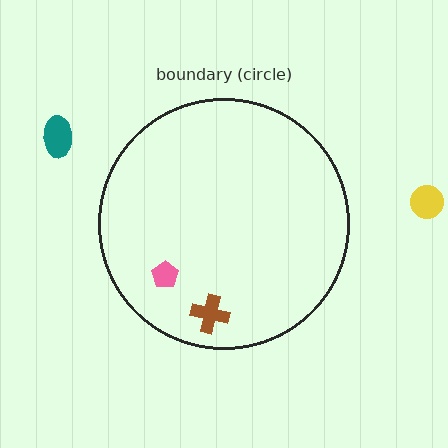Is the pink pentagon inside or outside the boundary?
Inside.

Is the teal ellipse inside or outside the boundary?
Outside.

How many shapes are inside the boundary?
2 inside, 2 outside.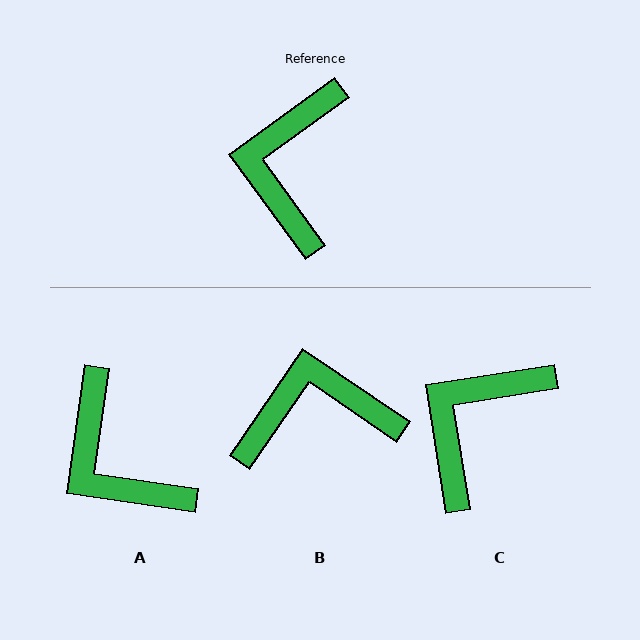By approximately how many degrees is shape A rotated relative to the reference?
Approximately 46 degrees counter-clockwise.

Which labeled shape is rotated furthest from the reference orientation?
B, about 70 degrees away.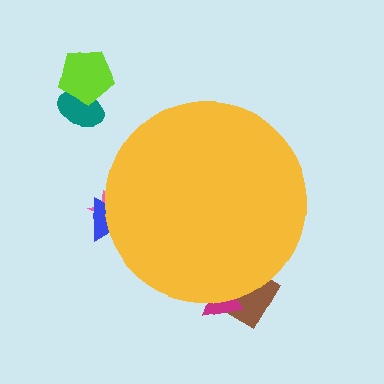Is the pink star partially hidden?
Yes, the pink star is partially hidden behind the yellow circle.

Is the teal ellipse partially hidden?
No, the teal ellipse is fully visible.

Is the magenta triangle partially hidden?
Yes, the magenta triangle is partially hidden behind the yellow circle.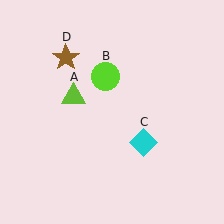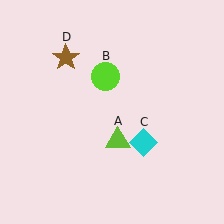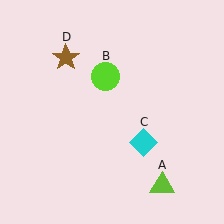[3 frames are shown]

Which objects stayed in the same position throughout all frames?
Lime circle (object B) and cyan diamond (object C) and brown star (object D) remained stationary.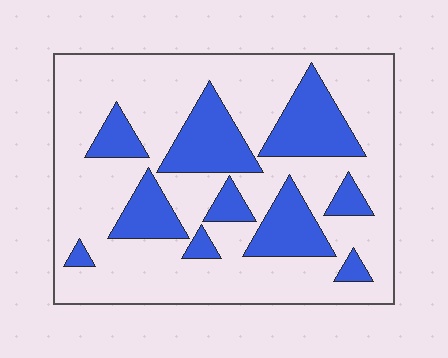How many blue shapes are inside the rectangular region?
10.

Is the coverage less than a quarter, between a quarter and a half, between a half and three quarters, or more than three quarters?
Between a quarter and a half.